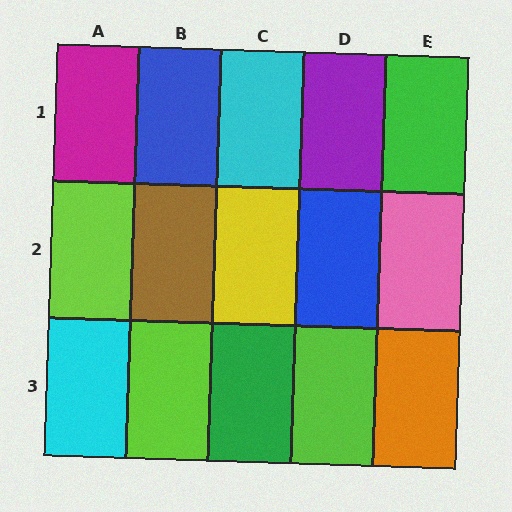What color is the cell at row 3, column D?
Lime.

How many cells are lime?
3 cells are lime.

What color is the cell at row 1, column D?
Purple.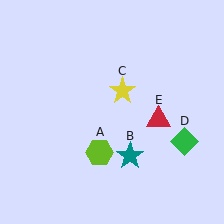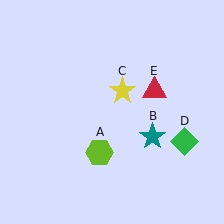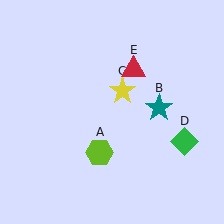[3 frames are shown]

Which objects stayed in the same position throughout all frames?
Lime hexagon (object A) and yellow star (object C) and green diamond (object D) remained stationary.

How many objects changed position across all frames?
2 objects changed position: teal star (object B), red triangle (object E).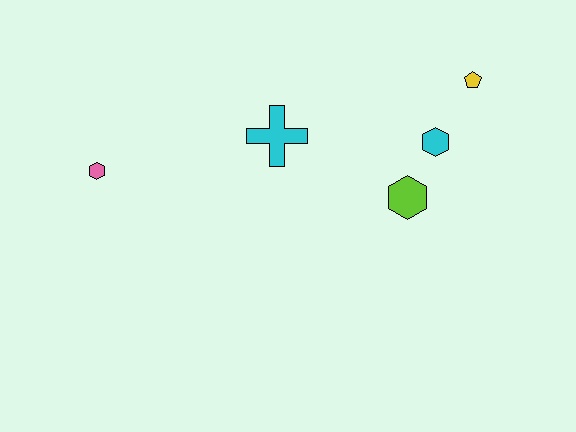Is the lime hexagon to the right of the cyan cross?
Yes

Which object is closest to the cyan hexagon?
The lime hexagon is closest to the cyan hexagon.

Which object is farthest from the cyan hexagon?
The pink hexagon is farthest from the cyan hexagon.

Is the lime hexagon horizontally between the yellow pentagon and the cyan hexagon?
No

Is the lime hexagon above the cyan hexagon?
No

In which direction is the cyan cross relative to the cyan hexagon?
The cyan cross is to the left of the cyan hexagon.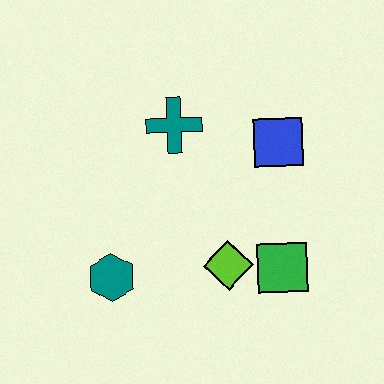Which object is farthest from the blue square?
The teal hexagon is farthest from the blue square.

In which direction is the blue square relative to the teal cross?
The blue square is to the right of the teal cross.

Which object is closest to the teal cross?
The blue square is closest to the teal cross.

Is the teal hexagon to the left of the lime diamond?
Yes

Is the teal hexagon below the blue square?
Yes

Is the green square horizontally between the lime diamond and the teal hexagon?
No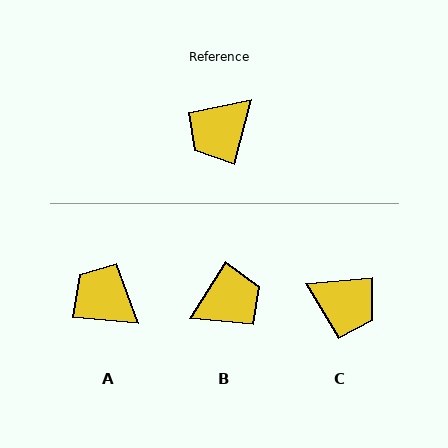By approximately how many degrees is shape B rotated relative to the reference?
Approximately 163 degrees counter-clockwise.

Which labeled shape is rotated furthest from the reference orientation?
B, about 163 degrees away.